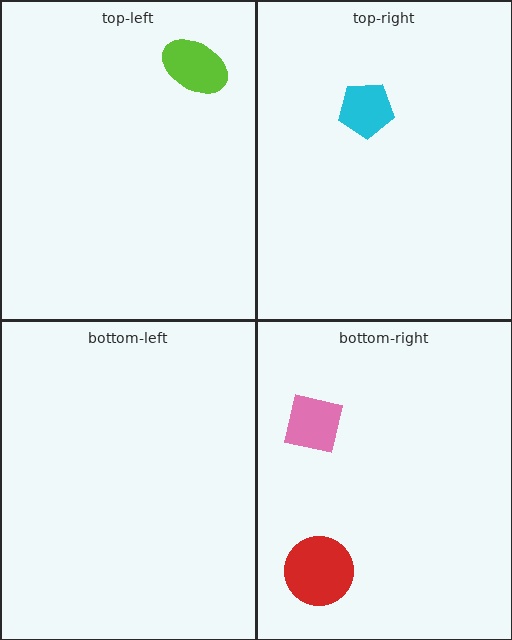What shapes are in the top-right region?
The cyan pentagon.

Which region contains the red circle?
The bottom-right region.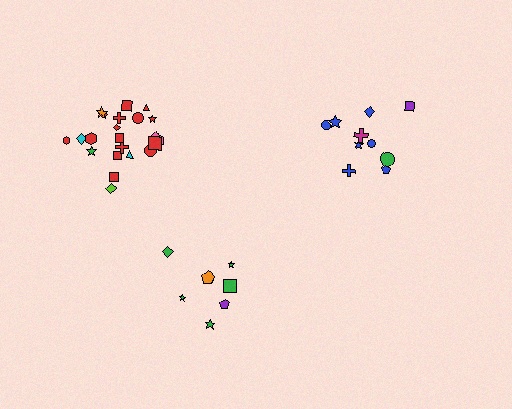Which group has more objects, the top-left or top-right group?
The top-left group.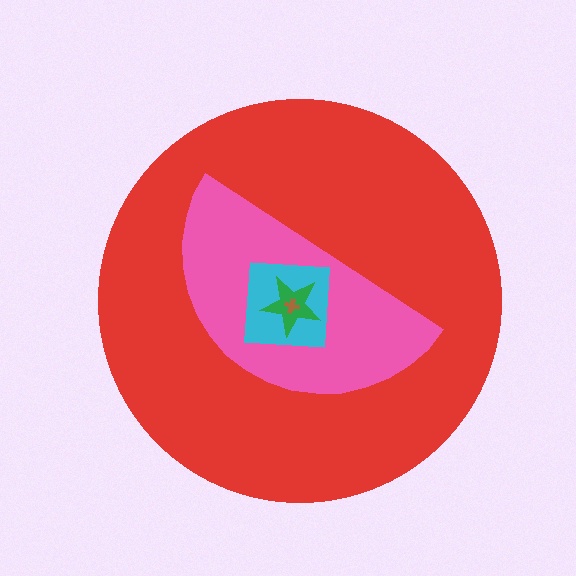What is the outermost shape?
The red circle.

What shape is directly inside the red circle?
The pink semicircle.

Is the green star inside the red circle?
Yes.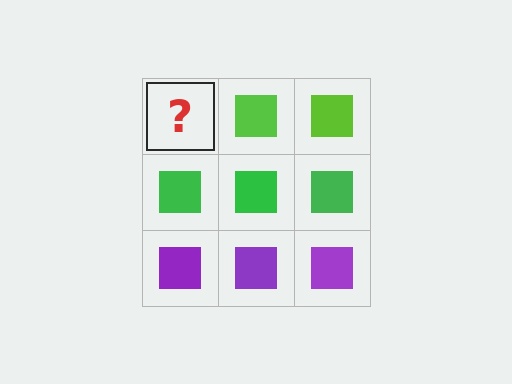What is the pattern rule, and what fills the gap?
The rule is that each row has a consistent color. The gap should be filled with a lime square.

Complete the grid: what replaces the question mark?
The question mark should be replaced with a lime square.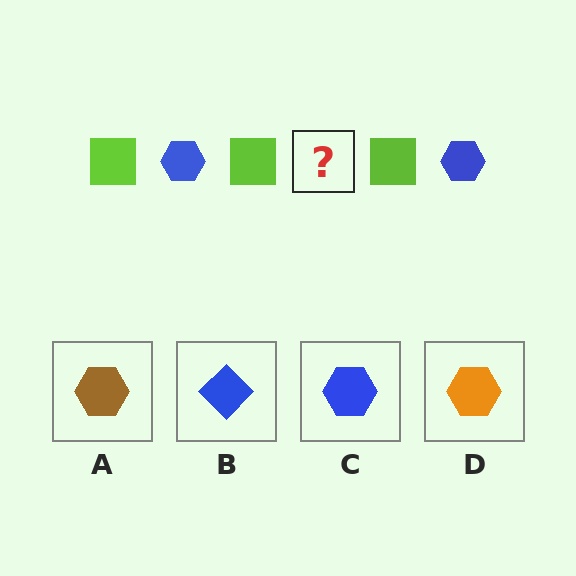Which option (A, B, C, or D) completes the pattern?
C.